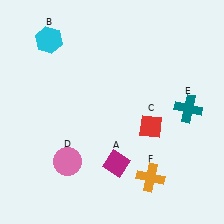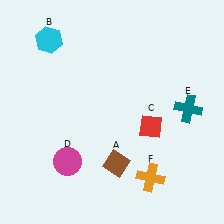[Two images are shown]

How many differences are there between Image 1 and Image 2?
There are 2 differences between the two images.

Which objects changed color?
A changed from magenta to brown. D changed from pink to magenta.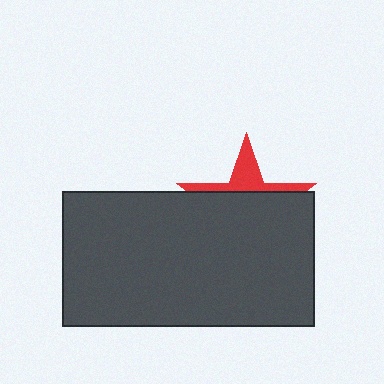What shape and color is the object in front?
The object in front is a dark gray rectangle.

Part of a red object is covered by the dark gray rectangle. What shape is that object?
It is a star.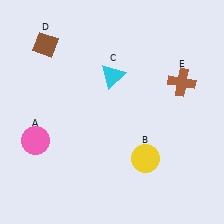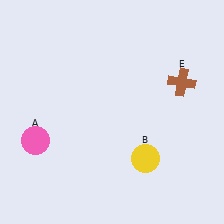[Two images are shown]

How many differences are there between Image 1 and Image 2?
There are 2 differences between the two images.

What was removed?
The brown diamond (D), the cyan triangle (C) were removed in Image 2.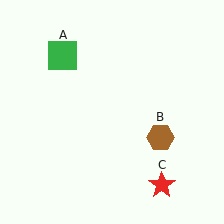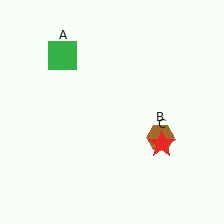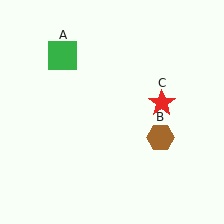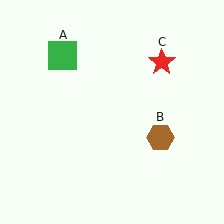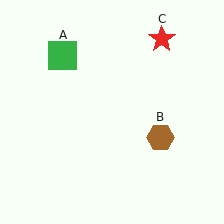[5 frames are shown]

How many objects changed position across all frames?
1 object changed position: red star (object C).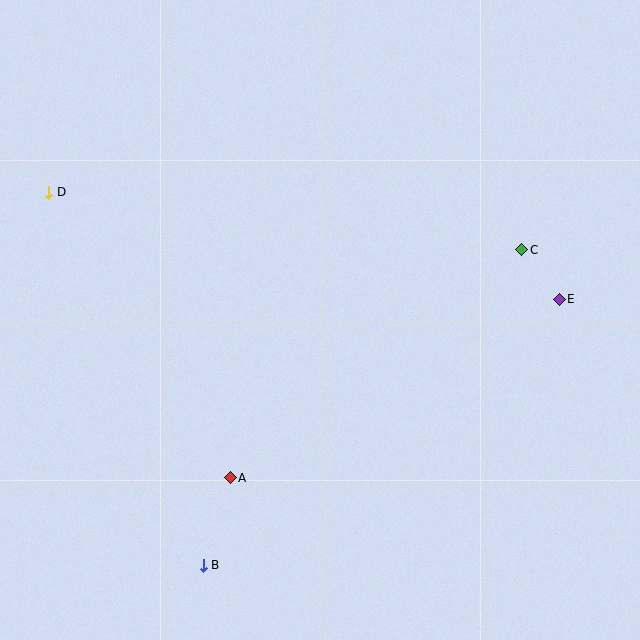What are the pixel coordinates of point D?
Point D is at (49, 192).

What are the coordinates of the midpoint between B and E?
The midpoint between B and E is at (381, 432).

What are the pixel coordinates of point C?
Point C is at (522, 250).